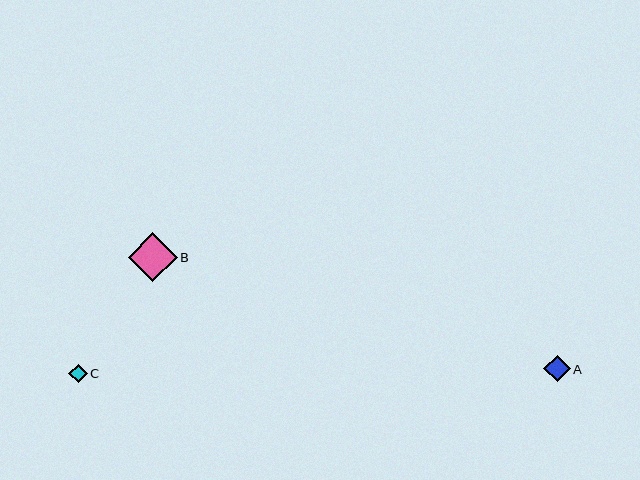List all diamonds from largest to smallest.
From largest to smallest: B, A, C.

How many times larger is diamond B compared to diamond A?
Diamond B is approximately 1.9 times the size of diamond A.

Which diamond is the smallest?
Diamond C is the smallest with a size of approximately 19 pixels.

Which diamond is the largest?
Diamond B is the largest with a size of approximately 49 pixels.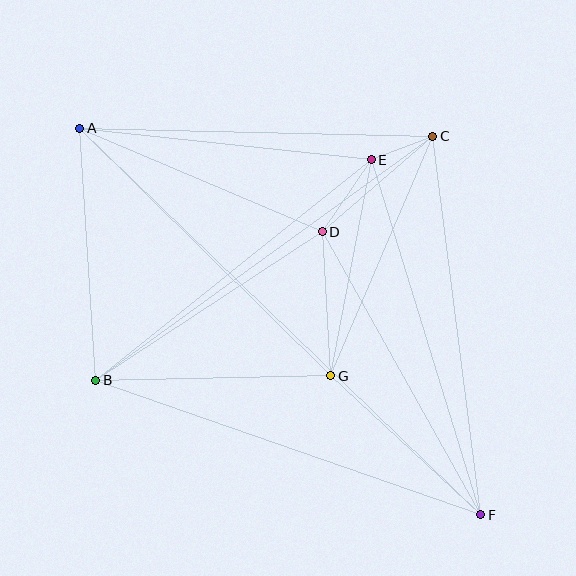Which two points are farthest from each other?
Points A and F are farthest from each other.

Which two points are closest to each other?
Points C and E are closest to each other.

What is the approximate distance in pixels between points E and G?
The distance between E and G is approximately 220 pixels.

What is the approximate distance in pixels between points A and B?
The distance between A and B is approximately 253 pixels.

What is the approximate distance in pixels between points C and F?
The distance between C and F is approximately 381 pixels.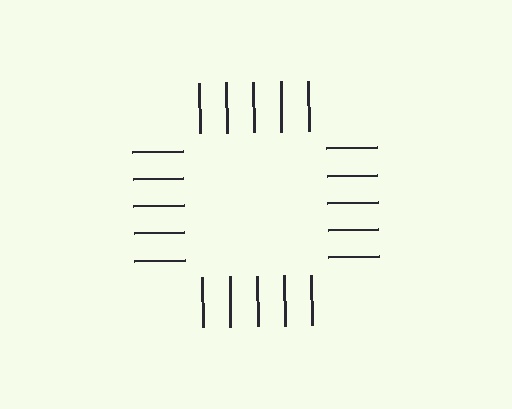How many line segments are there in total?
20 — 5 along each of the 4 edges.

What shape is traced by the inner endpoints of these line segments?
An illusory square — the line segments terminate on its edges but no continuous stroke is drawn.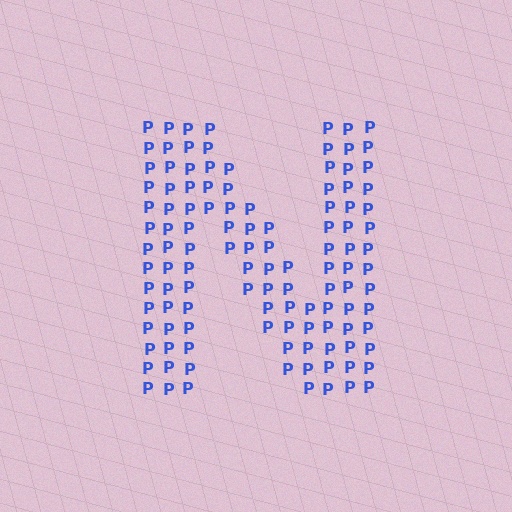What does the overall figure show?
The overall figure shows the letter N.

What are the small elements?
The small elements are letter P's.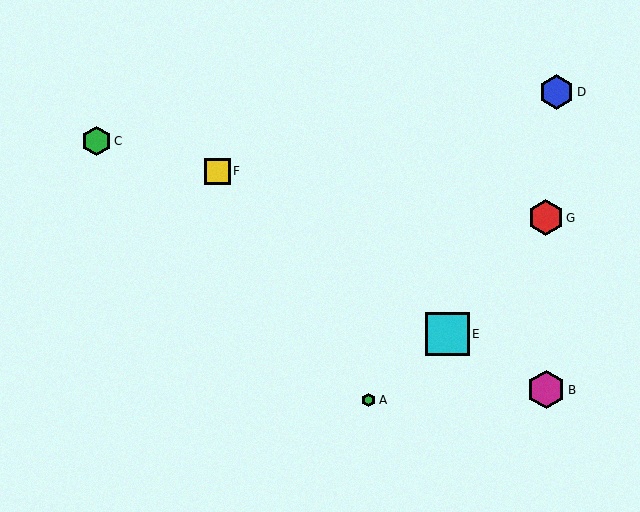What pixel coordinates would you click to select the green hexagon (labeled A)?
Click at (369, 400) to select the green hexagon A.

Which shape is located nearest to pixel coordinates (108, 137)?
The green hexagon (labeled C) at (96, 141) is nearest to that location.